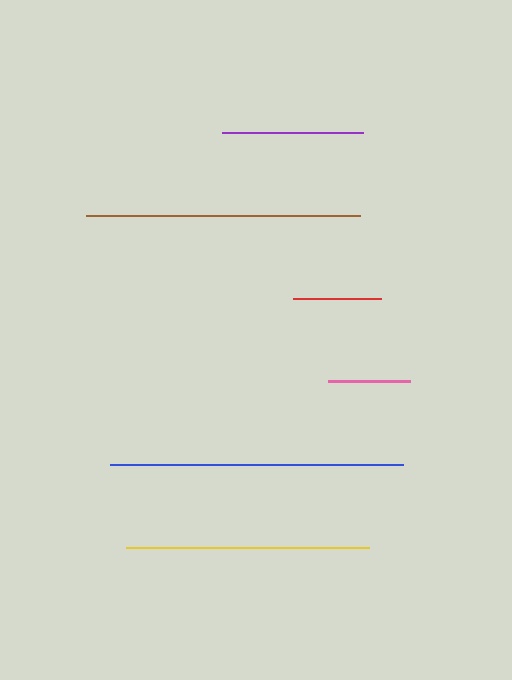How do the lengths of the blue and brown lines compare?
The blue and brown lines are approximately the same length.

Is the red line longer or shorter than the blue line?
The blue line is longer than the red line.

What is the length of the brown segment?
The brown segment is approximately 274 pixels long.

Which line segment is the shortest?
The pink line is the shortest at approximately 81 pixels.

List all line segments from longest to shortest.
From longest to shortest: blue, brown, yellow, purple, red, pink.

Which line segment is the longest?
The blue line is the longest at approximately 294 pixels.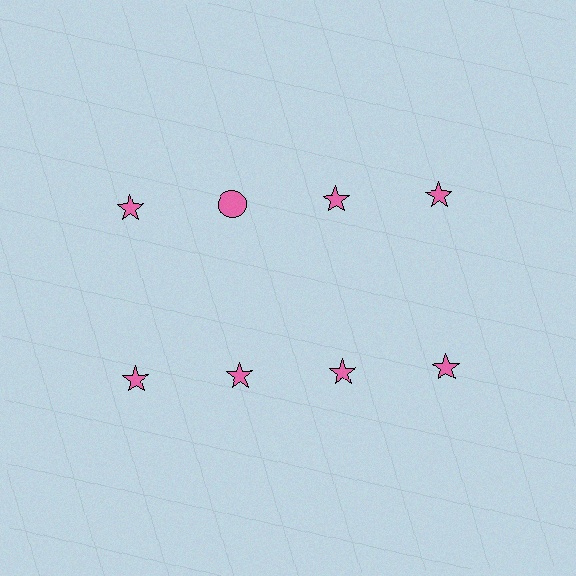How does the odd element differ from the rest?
It has a different shape: circle instead of star.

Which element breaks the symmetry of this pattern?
The pink circle in the top row, second from left column breaks the symmetry. All other shapes are pink stars.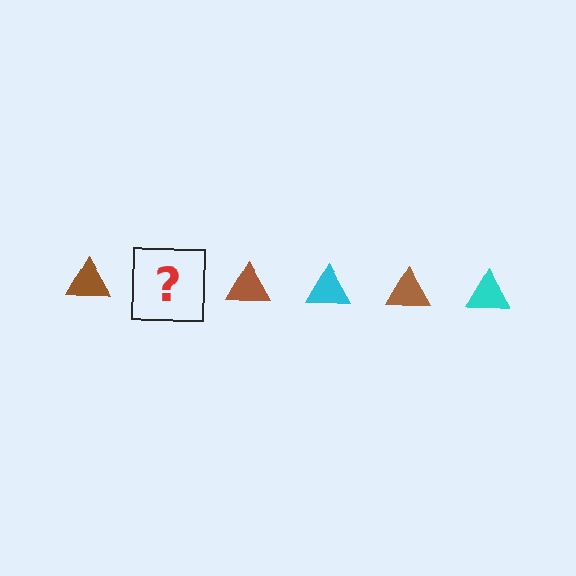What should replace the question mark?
The question mark should be replaced with a cyan triangle.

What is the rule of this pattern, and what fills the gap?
The rule is that the pattern cycles through brown, cyan triangles. The gap should be filled with a cyan triangle.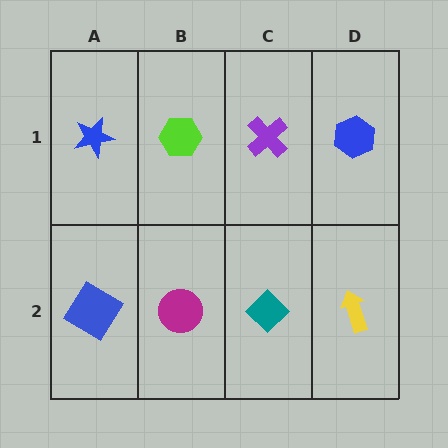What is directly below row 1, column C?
A teal diamond.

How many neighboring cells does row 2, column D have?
2.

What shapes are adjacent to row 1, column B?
A magenta circle (row 2, column B), a blue star (row 1, column A), a purple cross (row 1, column C).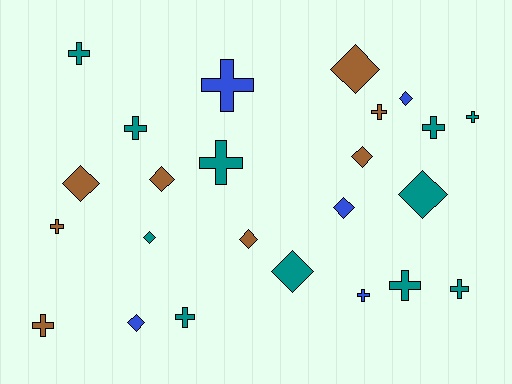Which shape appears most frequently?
Cross, with 13 objects.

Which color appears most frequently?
Teal, with 11 objects.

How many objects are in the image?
There are 24 objects.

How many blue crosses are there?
There are 2 blue crosses.